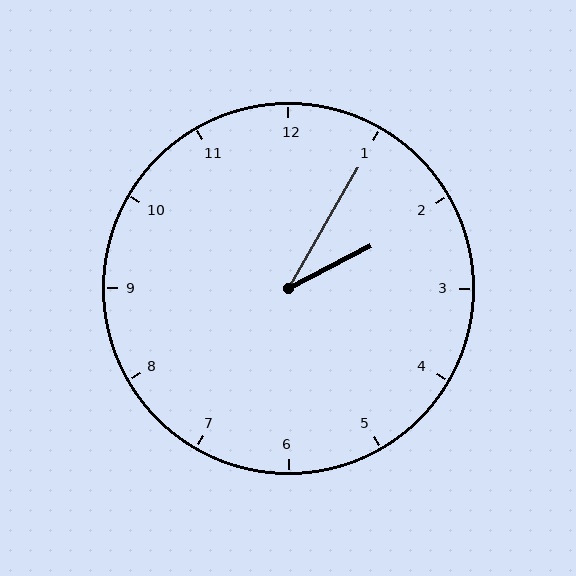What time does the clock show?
2:05.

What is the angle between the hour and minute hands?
Approximately 32 degrees.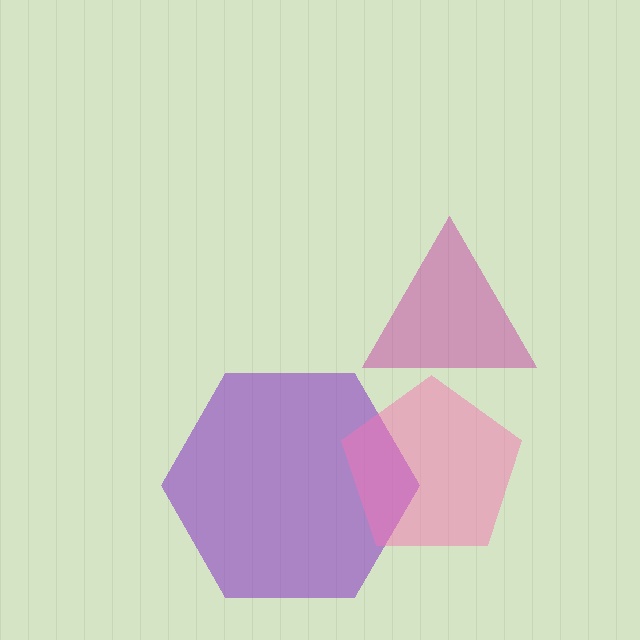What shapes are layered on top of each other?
The layered shapes are: a magenta triangle, a purple hexagon, a pink pentagon.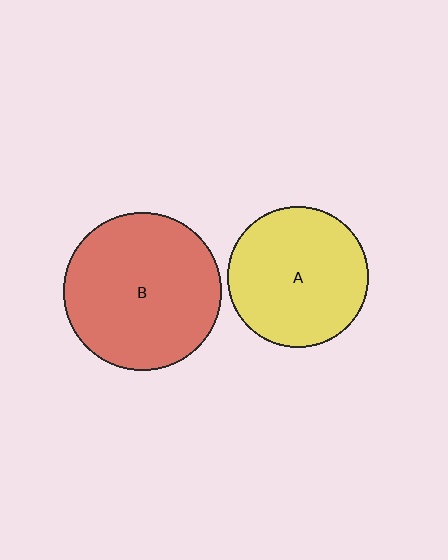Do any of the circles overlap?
No, none of the circles overlap.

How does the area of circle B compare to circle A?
Approximately 1.3 times.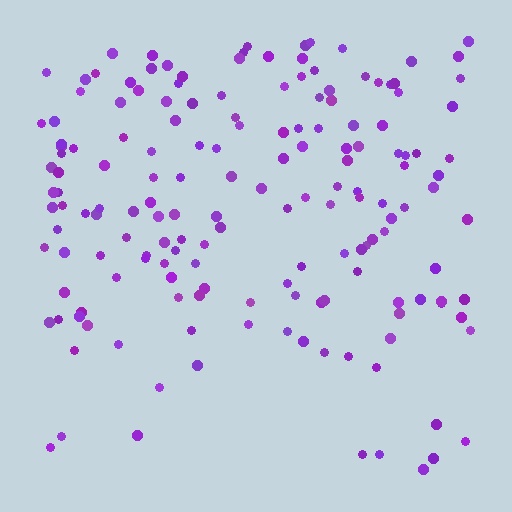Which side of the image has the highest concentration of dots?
The top.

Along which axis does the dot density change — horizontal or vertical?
Vertical.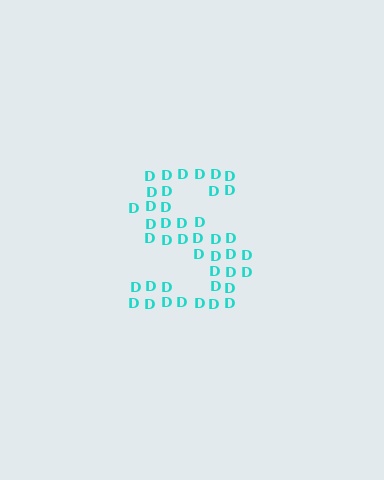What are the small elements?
The small elements are letter D's.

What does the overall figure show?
The overall figure shows the letter S.